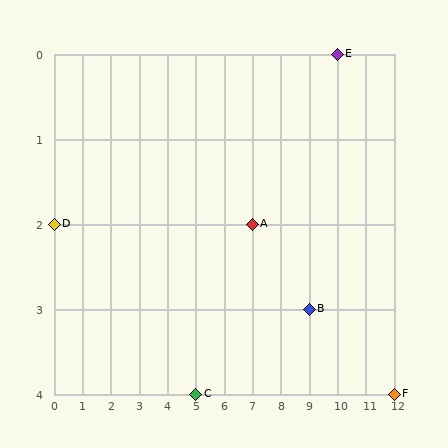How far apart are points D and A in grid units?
Points D and A are 7 columns apart.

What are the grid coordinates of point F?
Point F is at grid coordinates (12, 4).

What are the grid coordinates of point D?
Point D is at grid coordinates (0, 2).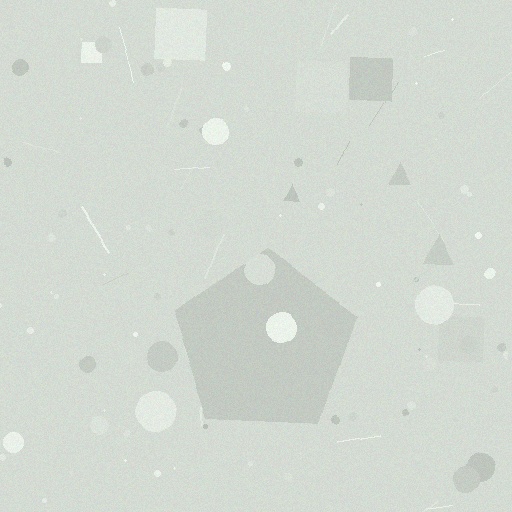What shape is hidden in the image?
A pentagon is hidden in the image.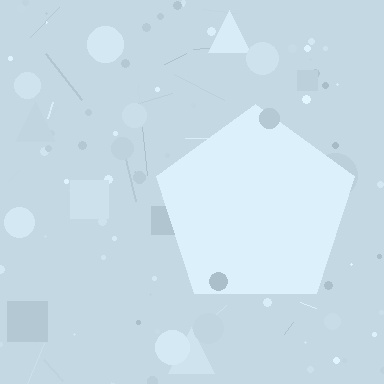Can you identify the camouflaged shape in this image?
The camouflaged shape is a pentagon.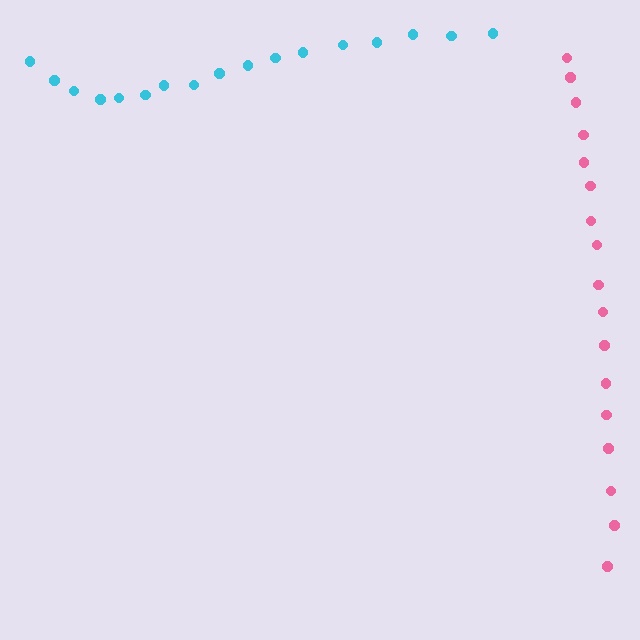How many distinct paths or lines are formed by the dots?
There are 2 distinct paths.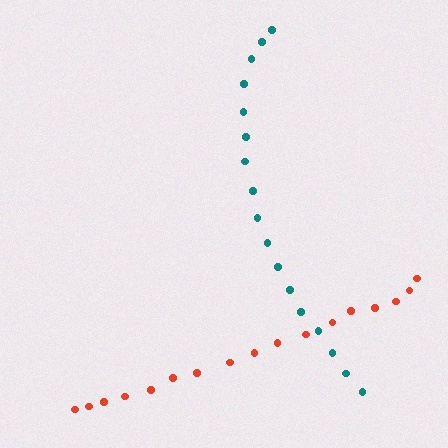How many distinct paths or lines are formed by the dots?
There are 2 distinct paths.